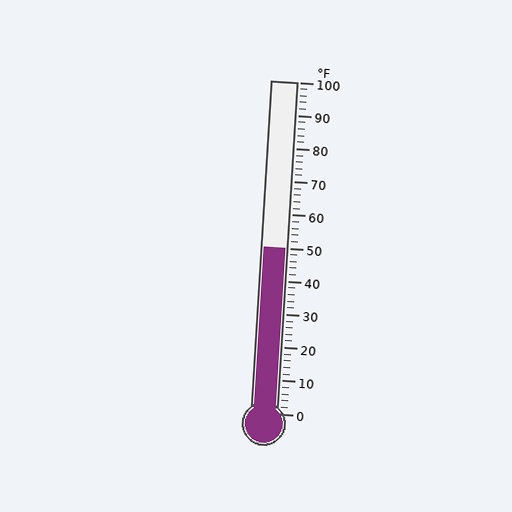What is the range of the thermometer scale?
The thermometer scale ranges from 0°F to 100°F.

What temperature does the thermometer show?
The thermometer shows approximately 50°F.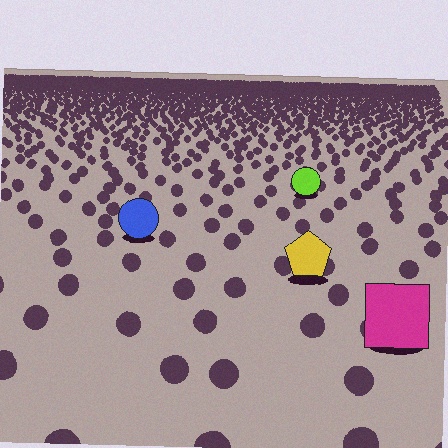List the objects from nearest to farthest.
From nearest to farthest: the magenta square, the yellow pentagon, the blue circle, the lime circle.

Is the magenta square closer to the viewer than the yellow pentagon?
Yes. The magenta square is closer — you can tell from the texture gradient: the ground texture is coarser near it.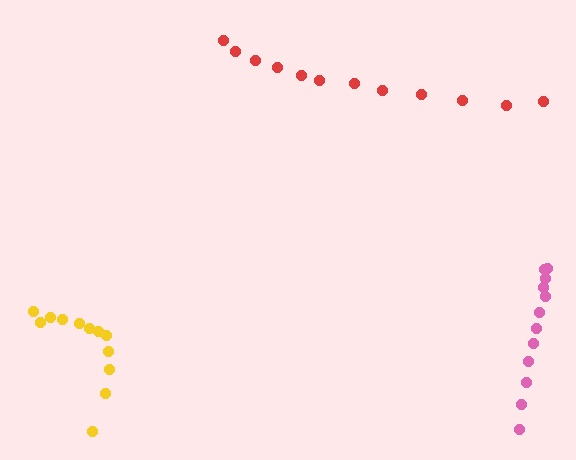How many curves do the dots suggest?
There are 3 distinct paths.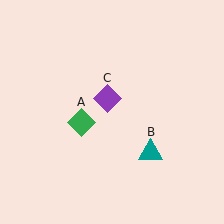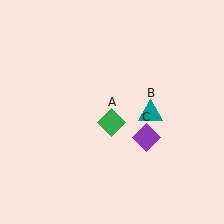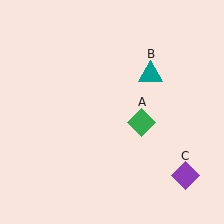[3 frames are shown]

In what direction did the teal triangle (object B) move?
The teal triangle (object B) moved up.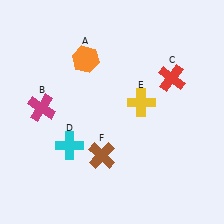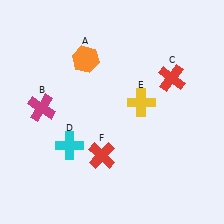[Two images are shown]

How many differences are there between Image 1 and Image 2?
There is 1 difference between the two images.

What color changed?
The cross (F) changed from brown in Image 1 to red in Image 2.